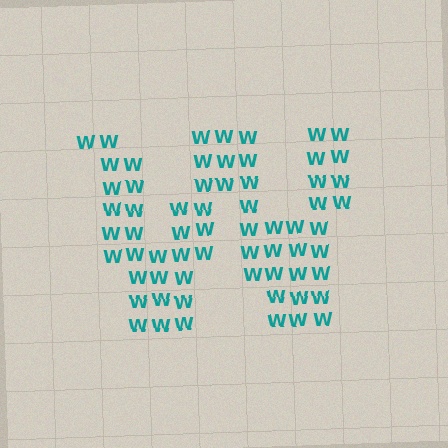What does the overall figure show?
The overall figure shows the letter W.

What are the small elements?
The small elements are letter W's.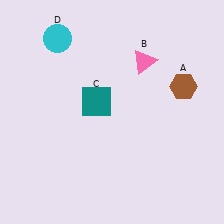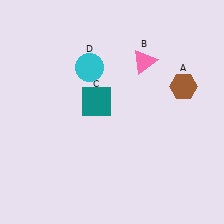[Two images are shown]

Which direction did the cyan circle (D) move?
The cyan circle (D) moved right.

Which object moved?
The cyan circle (D) moved right.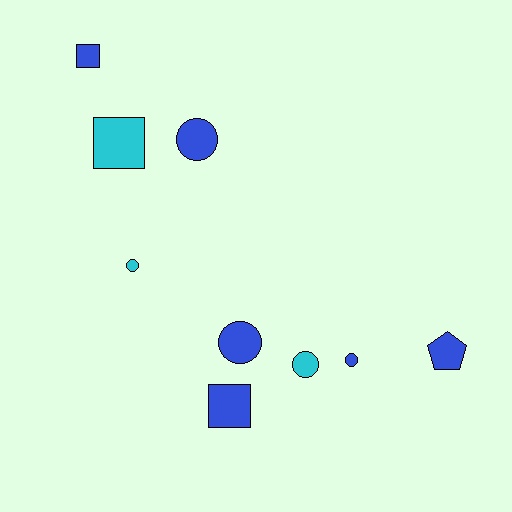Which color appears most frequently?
Blue, with 6 objects.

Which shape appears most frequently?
Circle, with 5 objects.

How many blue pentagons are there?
There is 1 blue pentagon.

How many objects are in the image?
There are 9 objects.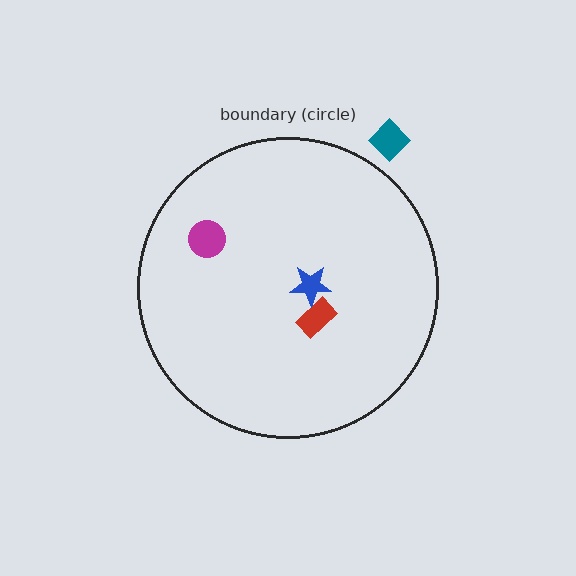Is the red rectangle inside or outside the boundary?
Inside.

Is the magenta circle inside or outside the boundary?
Inside.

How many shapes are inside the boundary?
3 inside, 1 outside.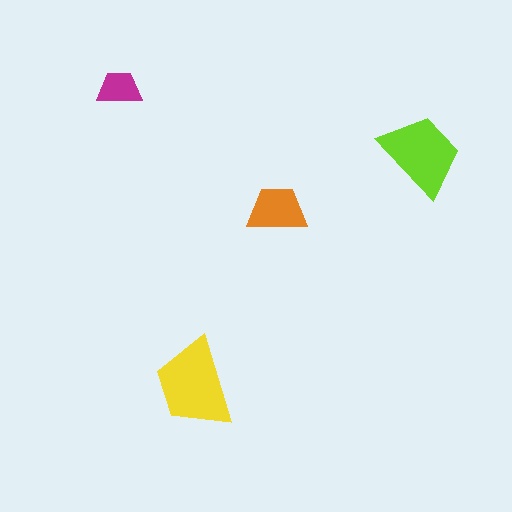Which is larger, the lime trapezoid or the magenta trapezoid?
The lime one.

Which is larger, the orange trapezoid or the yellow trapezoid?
The yellow one.